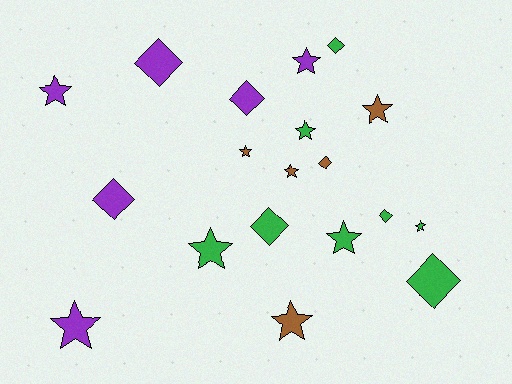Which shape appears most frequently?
Star, with 11 objects.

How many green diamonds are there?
There are 4 green diamonds.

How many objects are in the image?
There are 19 objects.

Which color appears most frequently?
Green, with 8 objects.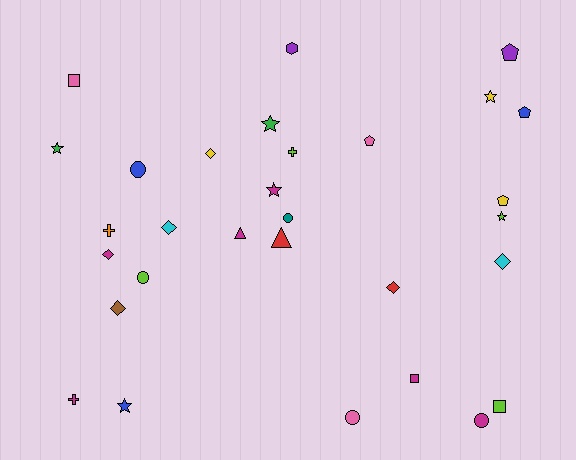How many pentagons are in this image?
There are 4 pentagons.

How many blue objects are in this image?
There are 3 blue objects.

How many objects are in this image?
There are 30 objects.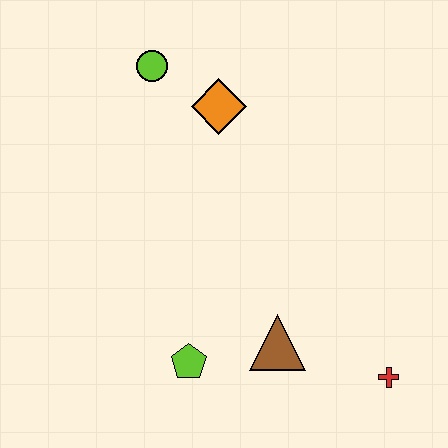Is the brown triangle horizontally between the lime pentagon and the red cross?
Yes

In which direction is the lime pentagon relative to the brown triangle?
The lime pentagon is to the left of the brown triangle.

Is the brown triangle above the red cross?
Yes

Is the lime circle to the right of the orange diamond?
No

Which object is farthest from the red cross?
The lime circle is farthest from the red cross.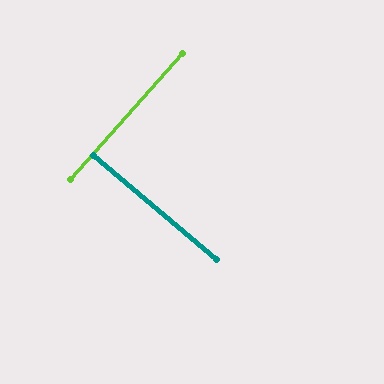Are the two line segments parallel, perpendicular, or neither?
Perpendicular — they meet at approximately 89°.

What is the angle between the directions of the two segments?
Approximately 89 degrees.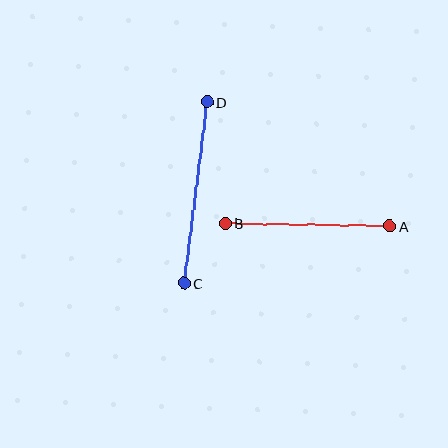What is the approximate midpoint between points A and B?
The midpoint is at approximately (308, 225) pixels.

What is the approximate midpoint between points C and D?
The midpoint is at approximately (196, 192) pixels.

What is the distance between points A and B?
The distance is approximately 165 pixels.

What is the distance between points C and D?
The distance is approximately 183 pixels.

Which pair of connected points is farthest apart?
Points C and D are farthest apart.